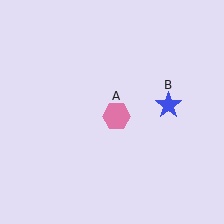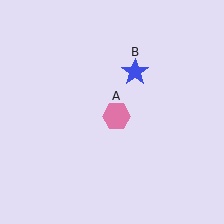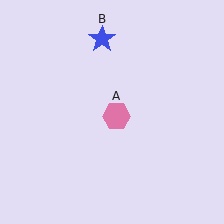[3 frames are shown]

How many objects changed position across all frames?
1 object changed position: blue star (object B).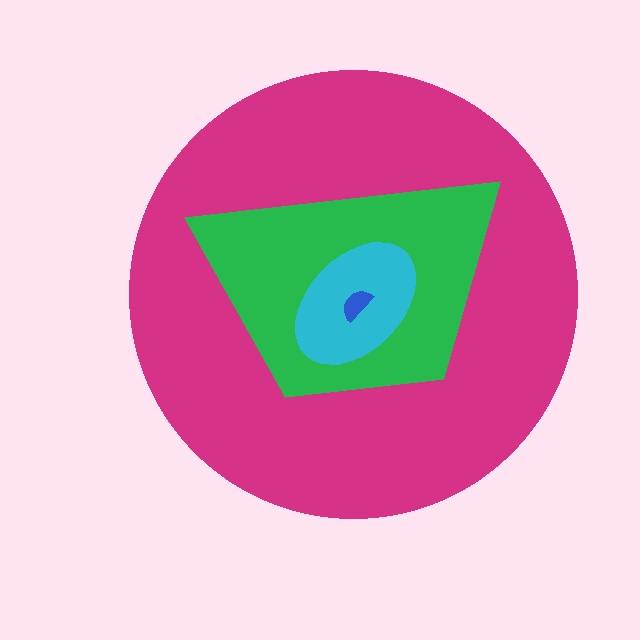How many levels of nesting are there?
4.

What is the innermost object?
The blue semicircle.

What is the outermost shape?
The magenta circle.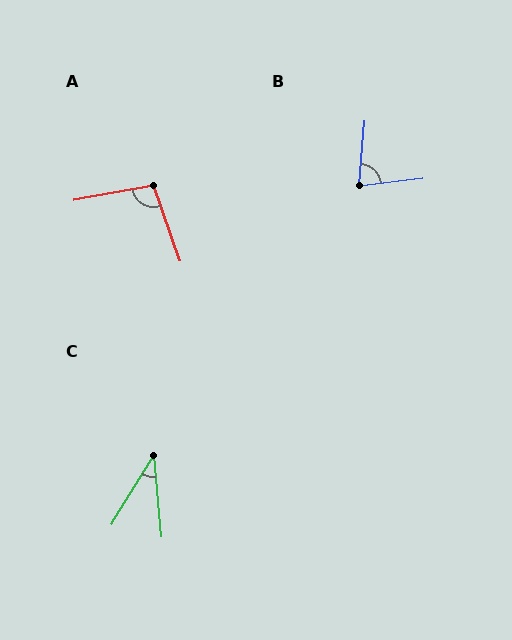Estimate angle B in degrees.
Approximately 78 degrees.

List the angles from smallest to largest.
C (37°), B (78°), A (99°).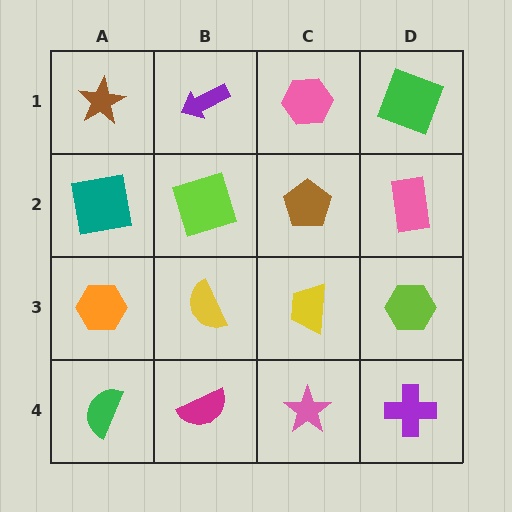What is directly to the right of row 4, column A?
A magenta semicircle.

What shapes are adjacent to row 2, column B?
A purple arrow (row 1, column B), a yellow semicircle (row 3, column B), a teal square (row 2, column A), a brown pentagon (row 2, column C).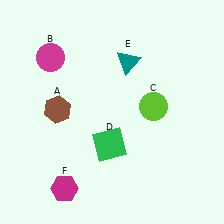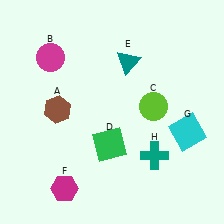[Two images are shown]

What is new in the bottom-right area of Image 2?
A teal cross (H) was added in the bottom-right area of Image 2.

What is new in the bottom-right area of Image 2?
A cyan square (G) was added in the bottom-right area of Image 2.